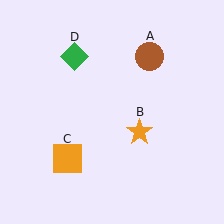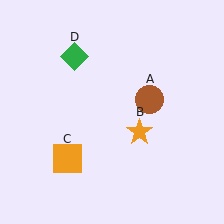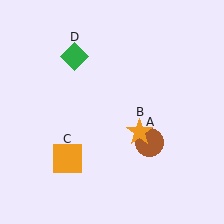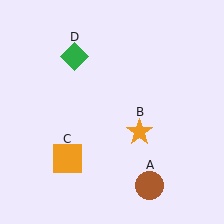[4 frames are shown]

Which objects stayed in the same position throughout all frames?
Orange star (object B) and orange square (object C) and green diamond (object D) remained stationary.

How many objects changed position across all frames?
1 object changed position: brown circle (object A).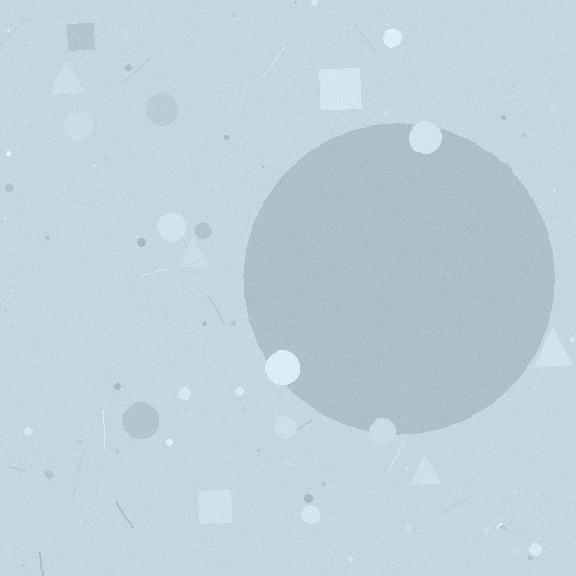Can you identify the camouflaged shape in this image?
The camouflaged shape is a circle.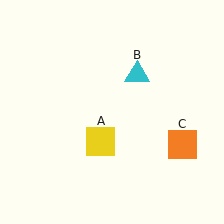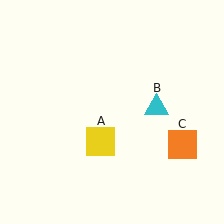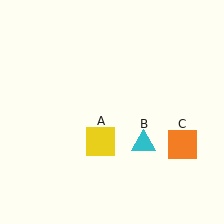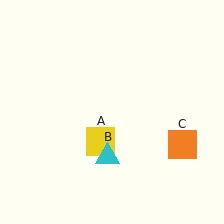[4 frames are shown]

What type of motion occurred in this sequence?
The cyan triangle (object B) rotated clockwise around the center of the scene.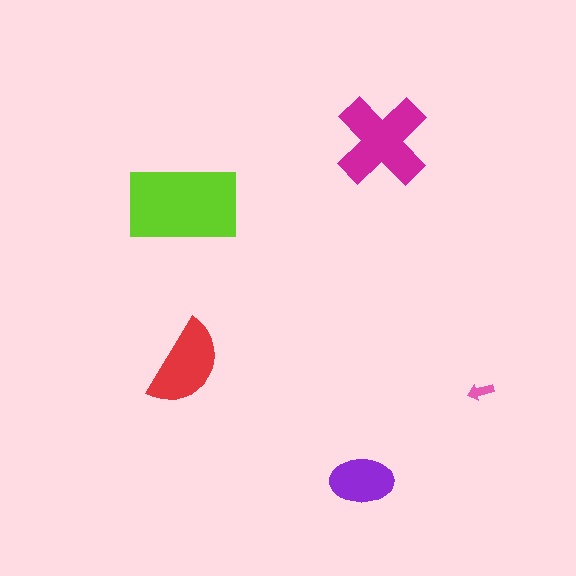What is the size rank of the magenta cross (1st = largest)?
2nd.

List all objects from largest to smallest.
The lime rectangle, the magenta cross, the red semicircle, the purple ellipse, the pink arrow.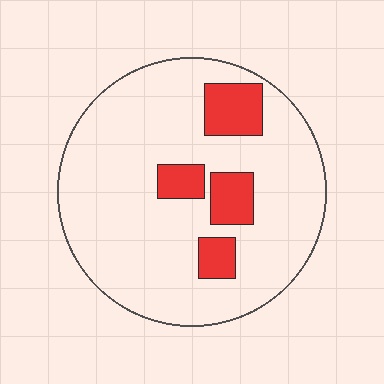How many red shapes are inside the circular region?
4.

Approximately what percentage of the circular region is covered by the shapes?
Approximately 15%.